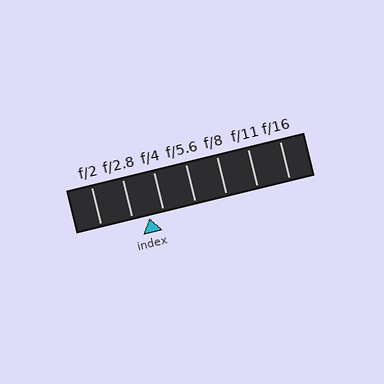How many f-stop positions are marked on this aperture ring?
There are 7 f-stop positions marked.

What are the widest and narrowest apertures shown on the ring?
The widest aperture shown is f/2 and the narrowest is f/16.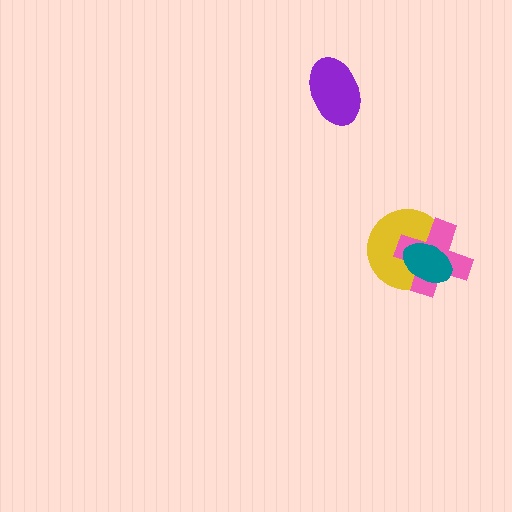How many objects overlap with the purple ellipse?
0 objects overlap with the purple ellipse.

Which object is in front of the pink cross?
The teal ellipse is in front of the pink cross.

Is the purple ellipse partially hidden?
No, no other shape covers it.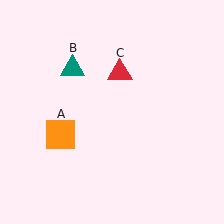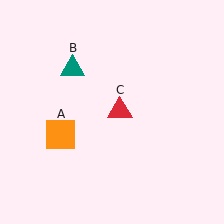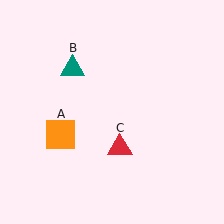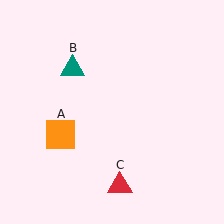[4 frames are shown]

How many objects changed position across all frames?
1 object changed position: red triangle (object C).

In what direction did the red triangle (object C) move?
The red triangle (object C) moved down.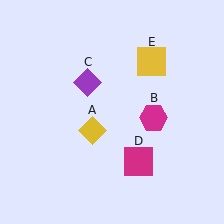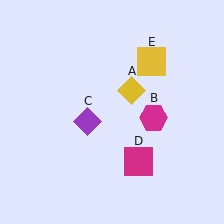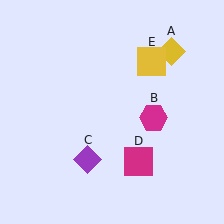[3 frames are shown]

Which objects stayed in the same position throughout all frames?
Magenta hexagon (object B) and magenta square (object D) and yellow square (object E) remained stationary.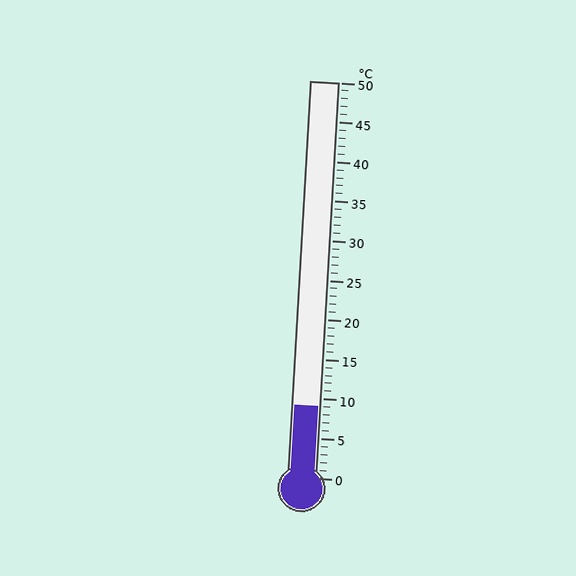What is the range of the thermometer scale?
The thermometer scale ranges from 0°C to 50°C.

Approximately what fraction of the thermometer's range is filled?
The thermometer is filled to approximately 20% of its range.